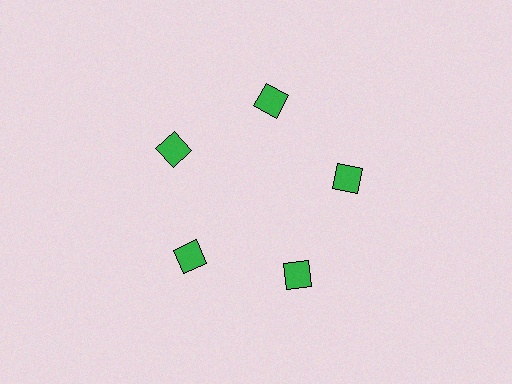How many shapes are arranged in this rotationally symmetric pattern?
There are 5 shapes, arranged in 5 groups of 1.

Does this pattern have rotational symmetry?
Yes, this pattern has 5-fold rotational symmetry. It looks the same after rotating 72 degrees around the center.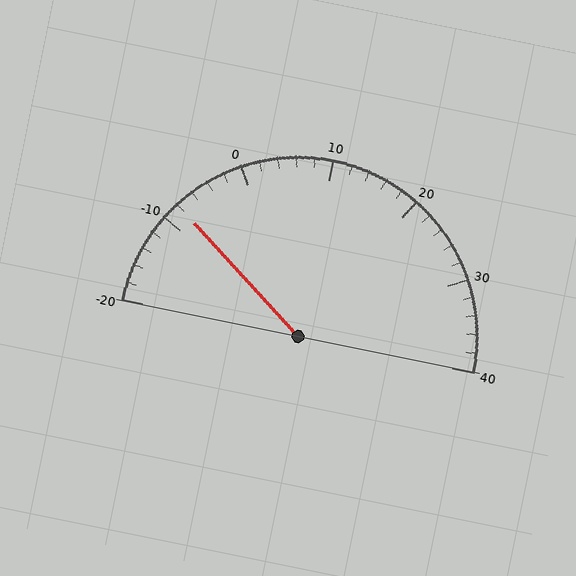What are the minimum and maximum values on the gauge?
The gauge ranges from -20 to 40.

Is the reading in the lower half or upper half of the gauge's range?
The reading is in the lower half of the range (-20 to 40).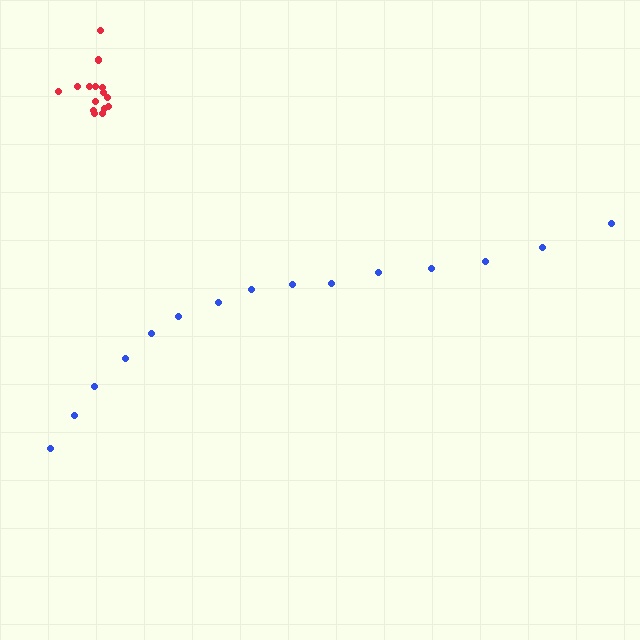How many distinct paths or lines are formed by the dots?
There are 2 distinct paths.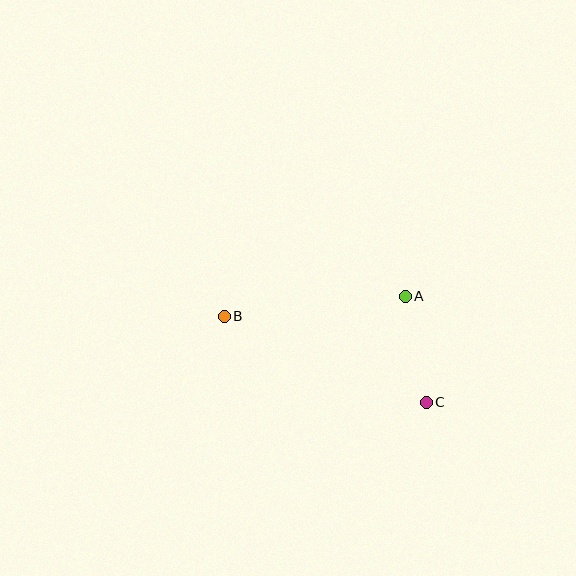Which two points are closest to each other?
Points A and C are closest to each other.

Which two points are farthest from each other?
Points B and C are farthest from each other.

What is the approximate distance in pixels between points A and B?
The distance between A and B is approximately 182 pixels.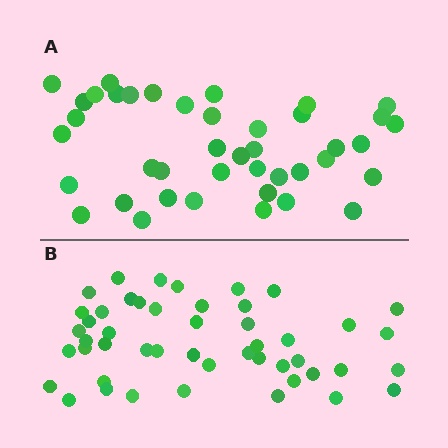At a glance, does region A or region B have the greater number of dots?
Region B (the bottom region) has more dots.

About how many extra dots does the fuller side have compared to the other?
Region B has roughly 8 or so more dots than region A.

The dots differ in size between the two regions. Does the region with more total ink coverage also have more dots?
No. Region A has more total ink coverage because its dots are larger, but region B actually contains more individual dots. Total area can be misleading — the number of items is what matters here.